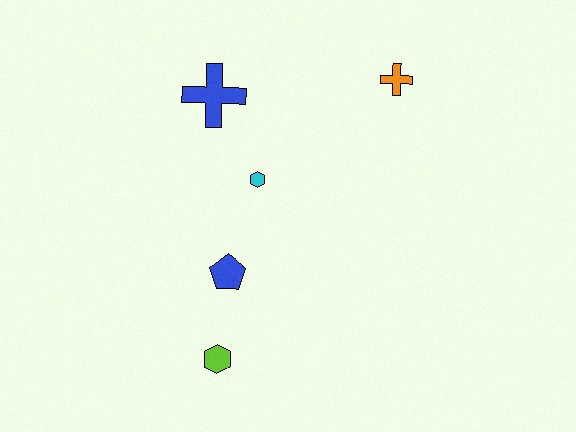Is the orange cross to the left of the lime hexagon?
No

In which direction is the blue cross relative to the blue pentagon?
The blue cross is above the blue pentagon.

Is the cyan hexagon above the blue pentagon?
Yes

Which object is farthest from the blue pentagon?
The orange cross is farthest from the blue pentagon.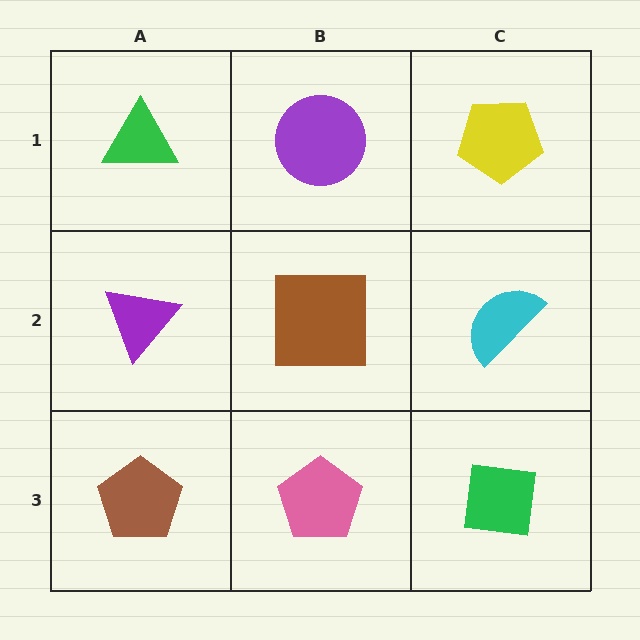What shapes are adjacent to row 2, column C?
A yellow pentagon (row 1, column C), a green square (row 3, column C), a brown square (row 2, column B).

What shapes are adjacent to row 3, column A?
A purple triangle (row 2, column A), a pink pentagon (row 3, column B).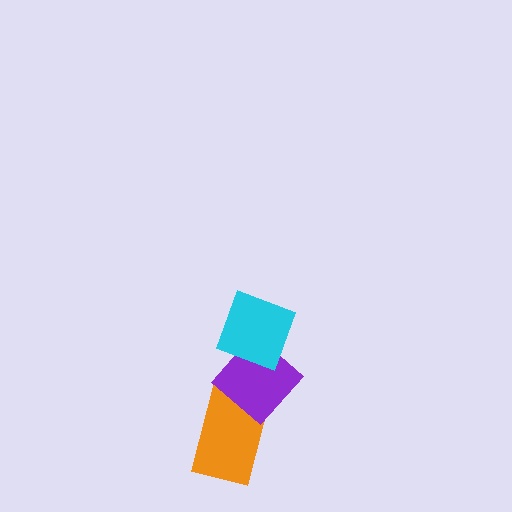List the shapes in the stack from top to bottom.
From top to bottom: the cyan diamond, the purple diamond, the orange rectangle.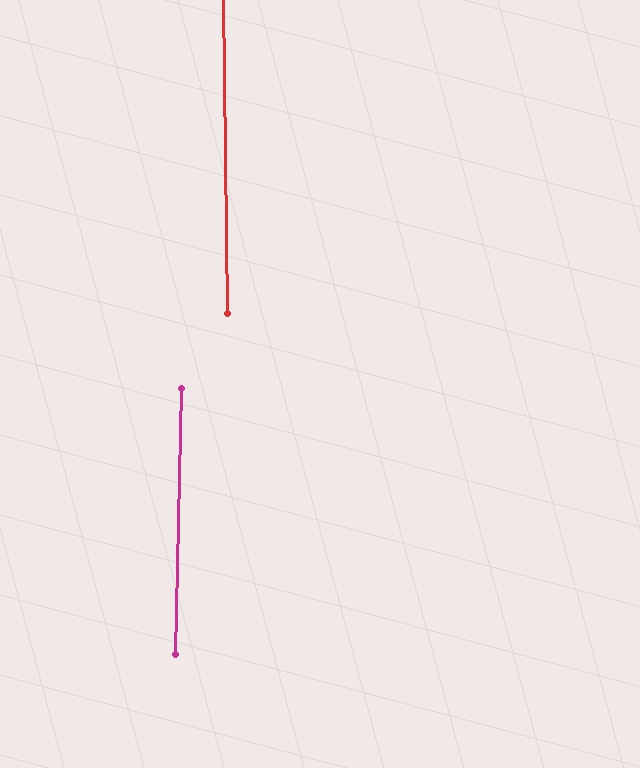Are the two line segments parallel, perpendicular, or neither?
Parallel — their directions differ by only 1.8°.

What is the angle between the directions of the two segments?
Approximately 2 degrees.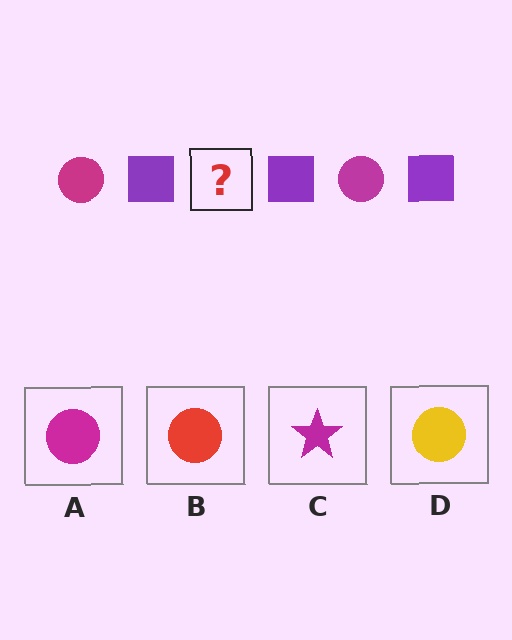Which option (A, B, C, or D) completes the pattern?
A.